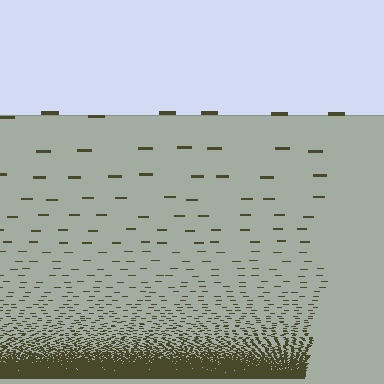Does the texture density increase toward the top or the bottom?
Density increases toward the bottom.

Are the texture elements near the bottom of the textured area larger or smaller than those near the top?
Smaller. The gradient is inverted — elements near the bottom are smaller and denser.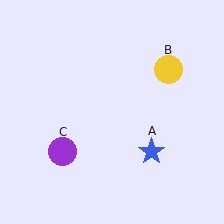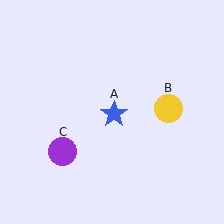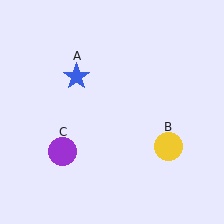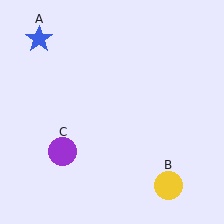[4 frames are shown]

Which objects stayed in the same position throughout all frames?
Purple circle (object C) remained stationary.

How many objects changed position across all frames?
2 objects changed position: blue star (object A), yellow circle (object B).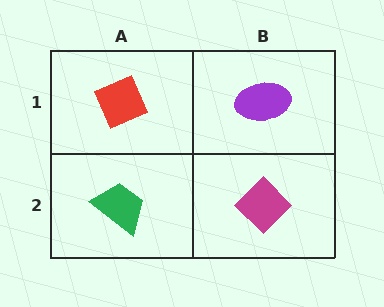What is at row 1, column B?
A purple ellipse.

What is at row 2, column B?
A magenta diamond.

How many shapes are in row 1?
2 shapes.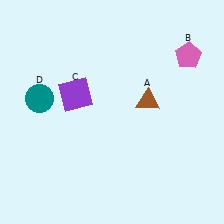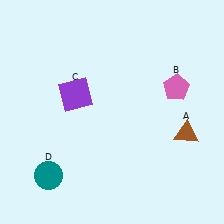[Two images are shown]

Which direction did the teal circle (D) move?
The teal circle (D) moved down.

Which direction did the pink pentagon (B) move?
The pink pentagon (B) moved down.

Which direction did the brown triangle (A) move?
The brown triangle (A) moved right.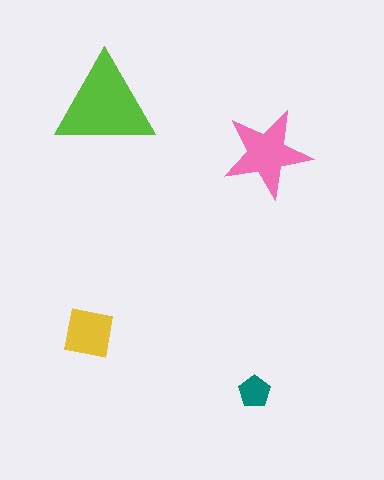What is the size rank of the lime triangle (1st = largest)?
1st.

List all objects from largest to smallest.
The lime triangle, the pink star, the yellow square, the teal pentagon.